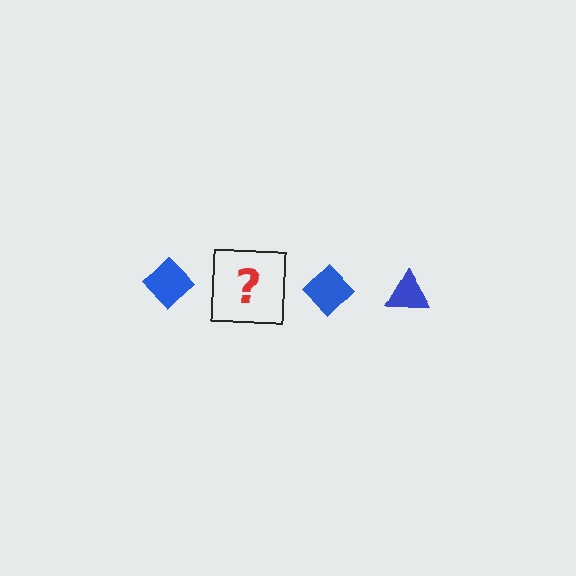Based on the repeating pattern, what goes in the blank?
The blank should be a blue triangle.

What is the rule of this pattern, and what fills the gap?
The rule is that the pattern cycles through diamond, triangle shapes in blue. The gap should be filled with a blue triangle.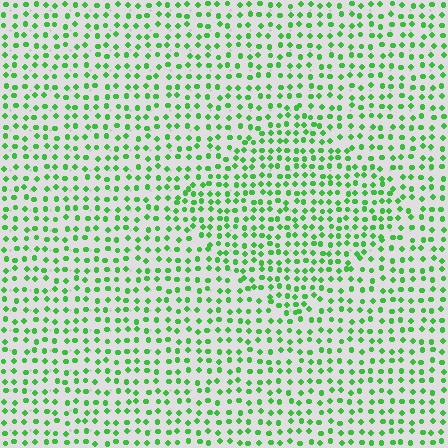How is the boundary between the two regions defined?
The boundary is defined by a change in element density (approximately 1.4x ratio). All elements are the same color, size, and shape.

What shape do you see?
I see a diamond.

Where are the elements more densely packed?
The elements are more densely packed inside the diamond boundary.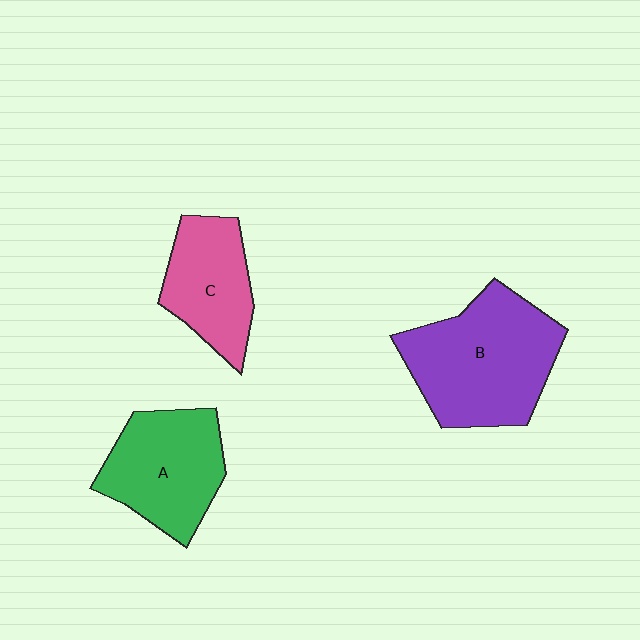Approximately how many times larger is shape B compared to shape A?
Approximately 1.3 times.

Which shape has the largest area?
Shape B (purple).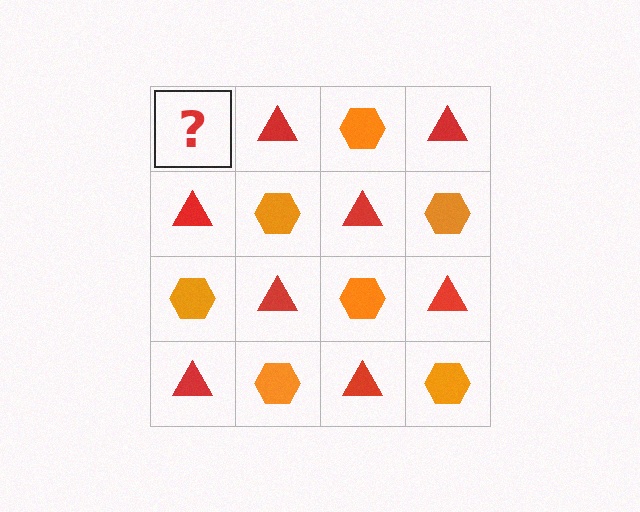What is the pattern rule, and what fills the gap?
The rule is that it alternates orange hexagon and red triangle in a checkerboard pattern. The gap should be filled with an orange hexagon.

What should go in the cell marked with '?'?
The missing cell should contain an orange hexagon.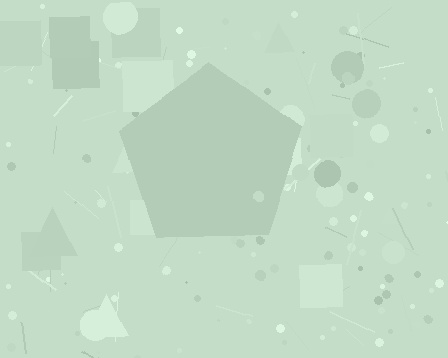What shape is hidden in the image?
A pentagon is hidden in the image.